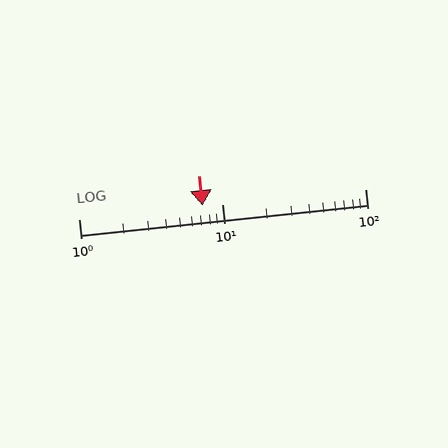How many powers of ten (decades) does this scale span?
The scale spans 2 decades, from 1 to 100.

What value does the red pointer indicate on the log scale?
The pointer indicates approximately 7.3.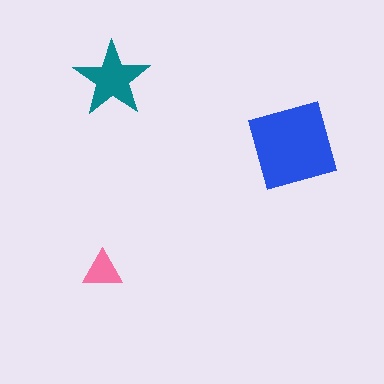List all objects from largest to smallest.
The blue square, the teal star, the pink triangle.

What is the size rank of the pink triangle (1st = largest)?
3rd.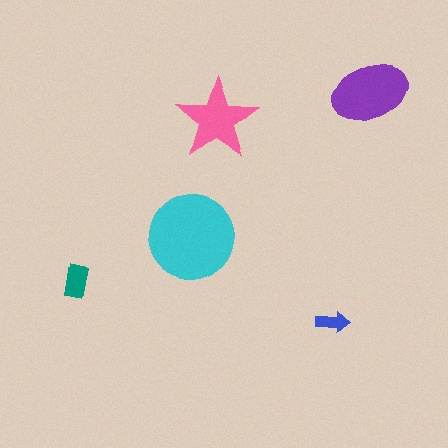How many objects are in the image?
There are 5 objects in the image.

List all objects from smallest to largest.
The blue arrow, the teal rectangle, the pink star, the purple ellipse, the cyan circle.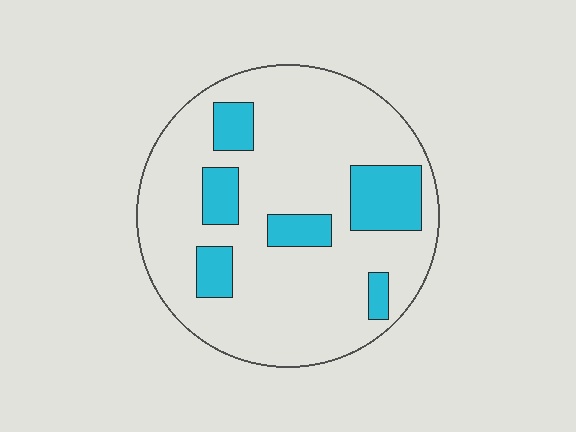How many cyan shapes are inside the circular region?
6.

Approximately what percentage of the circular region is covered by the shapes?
Approximately 20%.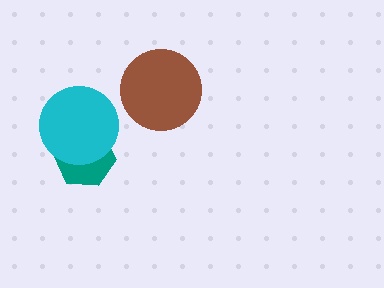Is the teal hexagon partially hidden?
Yes, it is partially covered by another shape.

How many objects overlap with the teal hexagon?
1 object overlaps with the teal hexagon.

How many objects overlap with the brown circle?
0 objects overlap with the brown circle.